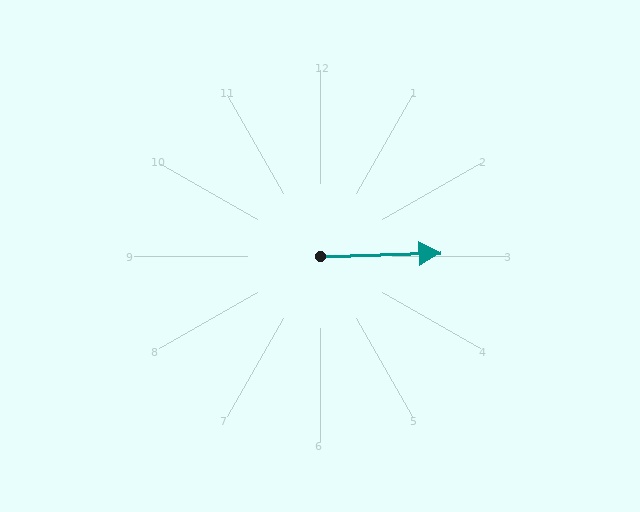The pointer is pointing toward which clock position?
Roughly 3 o'clock.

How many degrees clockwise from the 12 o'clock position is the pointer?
Approximately 88 degrees.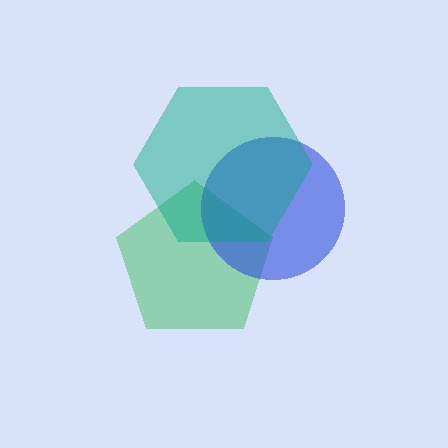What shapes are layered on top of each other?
The layered shapes are: a green pentagon, a blue circle, a teal hexagon.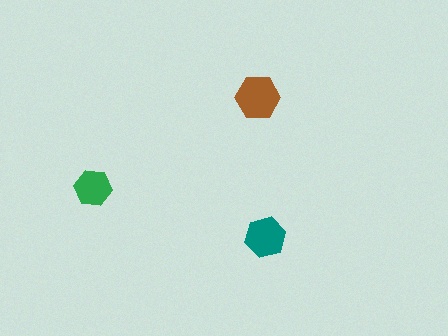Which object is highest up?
The brown hexagon is topmost.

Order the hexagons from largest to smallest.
the brown one, the teal one, the green one.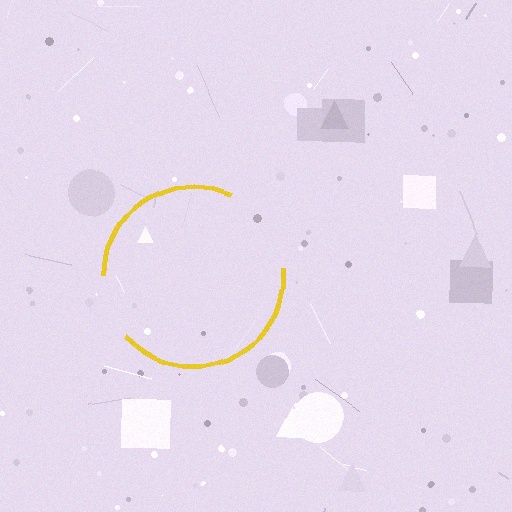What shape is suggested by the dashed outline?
The dashed outline suggests a circle.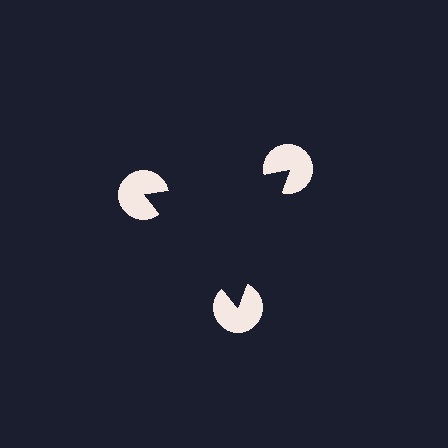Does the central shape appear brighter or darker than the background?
It typically appears slightly darker than the background, even though no actual brightness change is drawn.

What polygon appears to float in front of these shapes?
An illusory triangle — its edges are inferred from the aligned wedge cuts in the pac-man discs, not physically drawn.